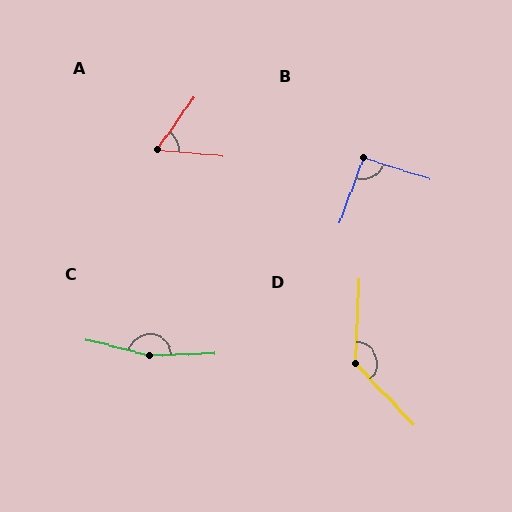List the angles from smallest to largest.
A (60°), B (93°), D (134°), C (164°).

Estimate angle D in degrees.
Approximately 134 degrees.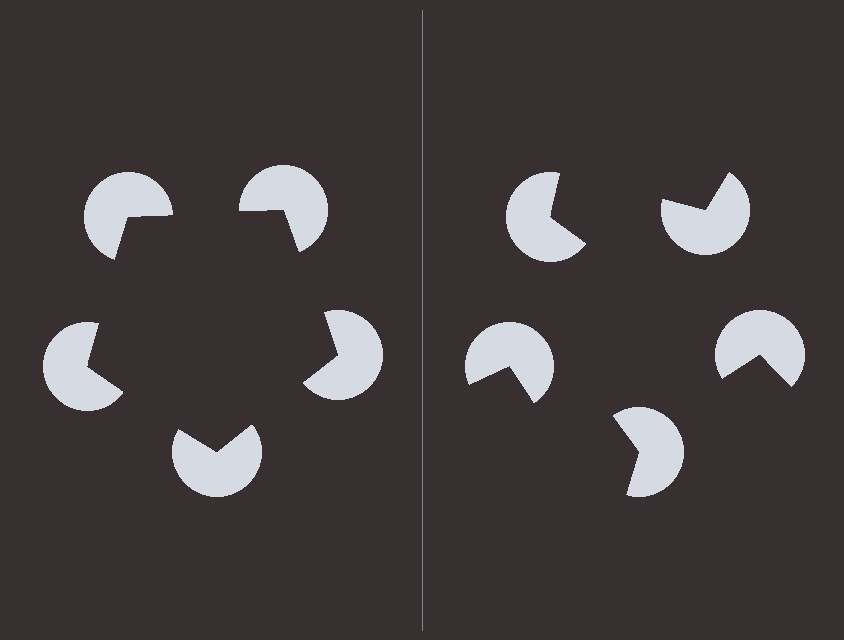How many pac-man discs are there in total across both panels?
10 — 5 on each side.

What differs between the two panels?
The pac-man discs are positioned identically on both sides; only the wedge orientations differ. On the left they align to a pentagon; on the right they are misaligned.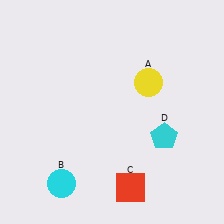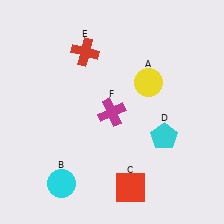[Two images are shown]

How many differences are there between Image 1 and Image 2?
There are 2 differences between the two images.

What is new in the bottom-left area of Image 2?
A magenta cross (F) was added in the bottom-left area of Image 2.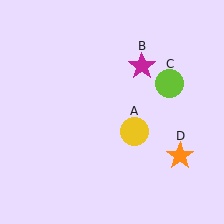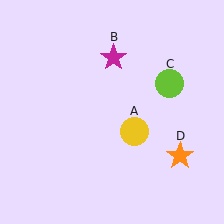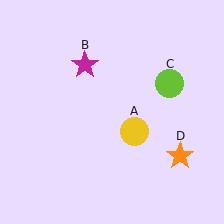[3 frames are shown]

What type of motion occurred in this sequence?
The magenta star (object B) rotated counterclockwise around the center of the scene.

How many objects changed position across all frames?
1 object changed position: magenta star (object B).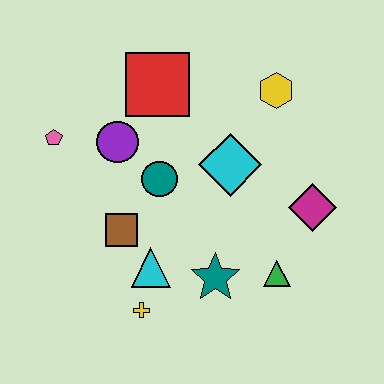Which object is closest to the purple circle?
The teal circle is closest to the purple circle.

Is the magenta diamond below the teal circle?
Yes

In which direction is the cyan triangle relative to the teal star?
The cyan triangle is to the left of the teal star.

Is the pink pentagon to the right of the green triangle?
No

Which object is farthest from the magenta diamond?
The pink pentagon is farthest from the magenta diamond.